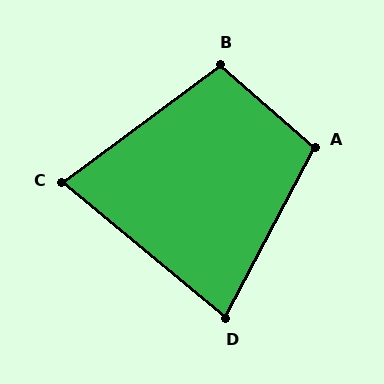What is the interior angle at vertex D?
Approximately 78 degrees (acute).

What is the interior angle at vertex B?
Approximately 102 degrees (obtuse).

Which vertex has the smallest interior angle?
C, at approximately 76 degrees.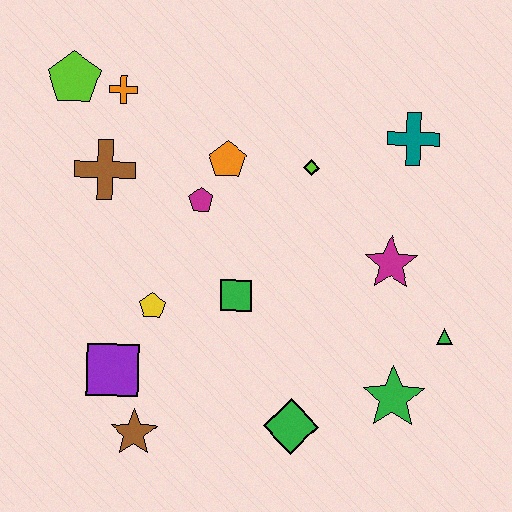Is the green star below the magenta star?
Yes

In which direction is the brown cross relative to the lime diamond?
The brown cross is to the left of the lime diamond.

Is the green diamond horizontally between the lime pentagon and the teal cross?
Yes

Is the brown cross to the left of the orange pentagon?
Yes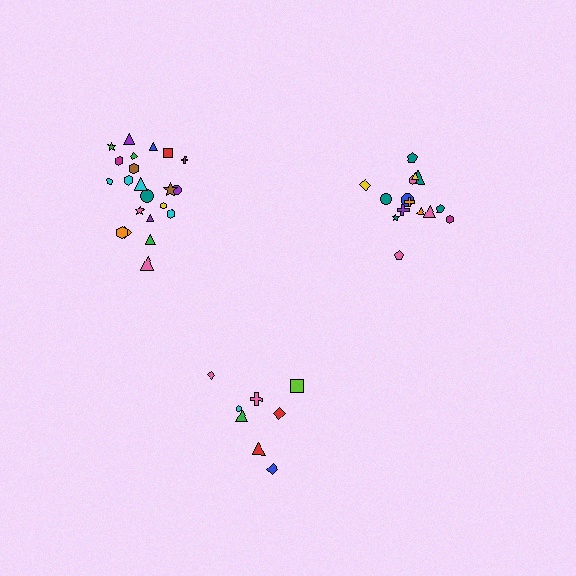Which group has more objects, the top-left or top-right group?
The top-left group.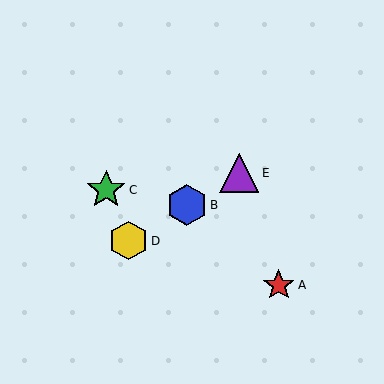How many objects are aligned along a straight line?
3 objects (B, D, E) are aligned along a straight line.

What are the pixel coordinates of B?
Object B is at (187, 205).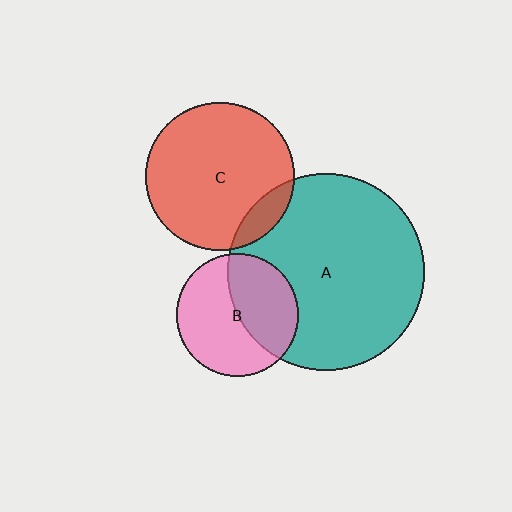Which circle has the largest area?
Circle A (teal).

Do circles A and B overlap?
Yes.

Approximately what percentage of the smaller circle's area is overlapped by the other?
Approximately 45%.